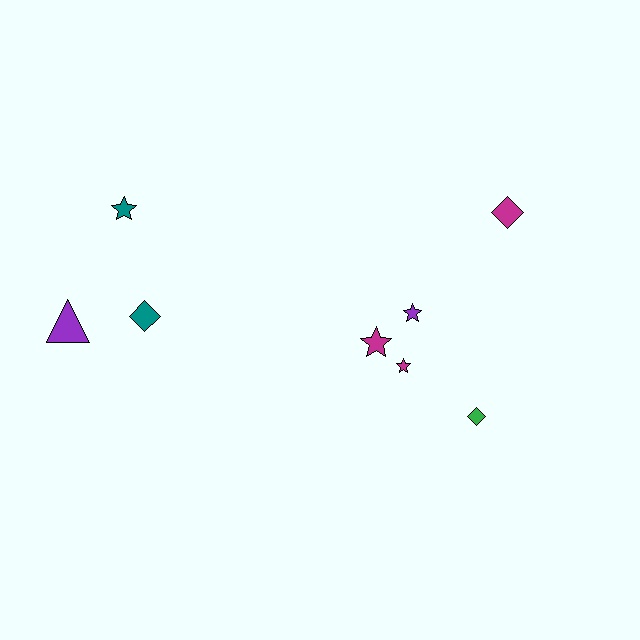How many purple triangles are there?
There is 1 purple triangle.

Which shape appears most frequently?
Star, with 4 objects.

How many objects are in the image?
There are 8 objects.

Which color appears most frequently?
Magenta, with 3 objects.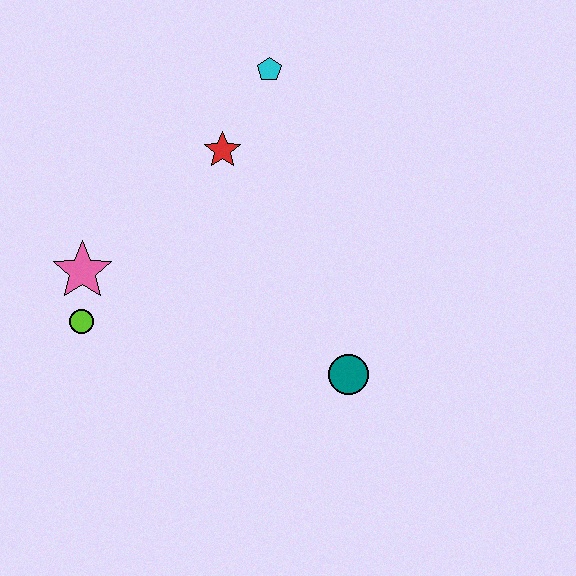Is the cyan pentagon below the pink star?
No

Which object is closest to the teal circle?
The red star is closest to the teal circle.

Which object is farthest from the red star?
The teal circle is farthest from the red star.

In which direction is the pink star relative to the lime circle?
The pink star is above the lime circle.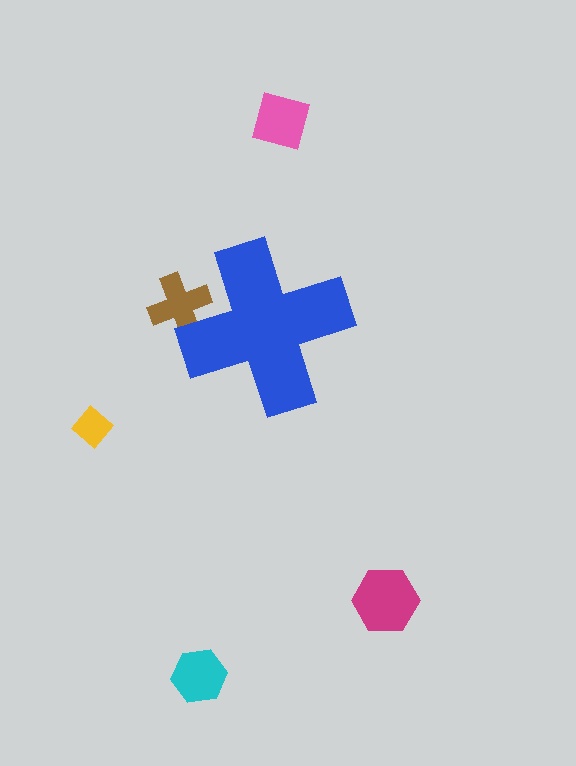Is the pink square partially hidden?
No, the pink square is fully visible.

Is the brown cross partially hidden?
Yes, the brown cross is partially hidden behind the blue cross.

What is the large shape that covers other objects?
A blue cross.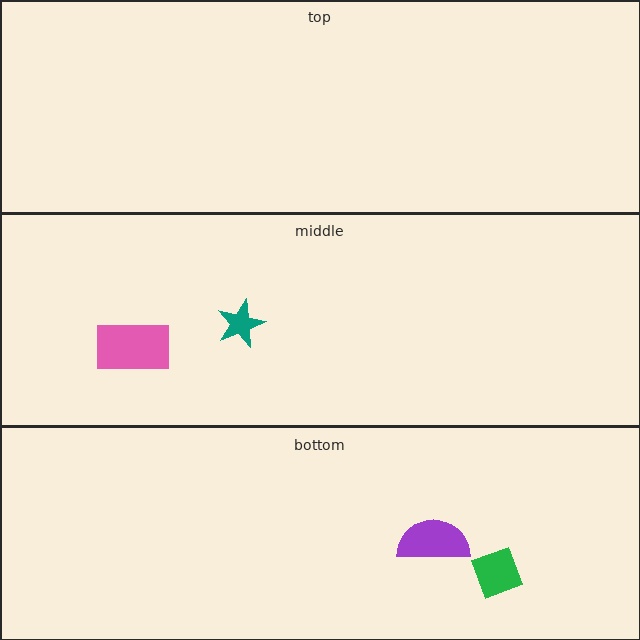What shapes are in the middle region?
The teal star, the pink rectangle.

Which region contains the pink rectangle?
The middle region.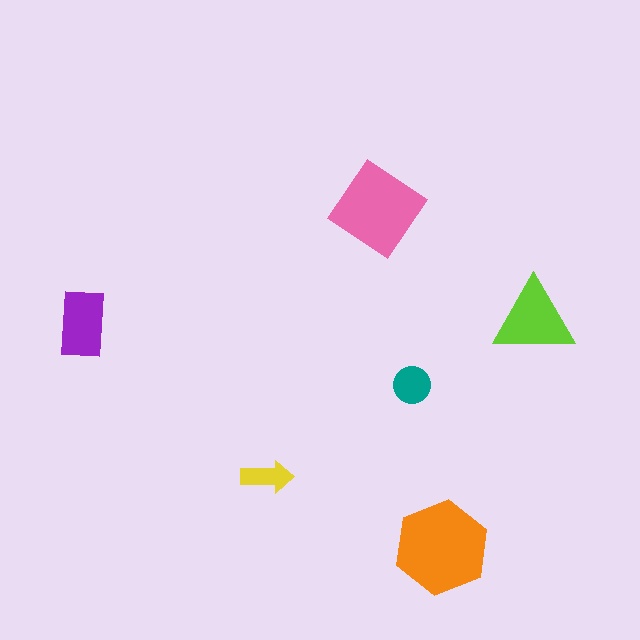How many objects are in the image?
There are 6 objects in the image.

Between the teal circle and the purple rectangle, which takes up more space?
The purple rectangle.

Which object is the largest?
The orange hexagon.